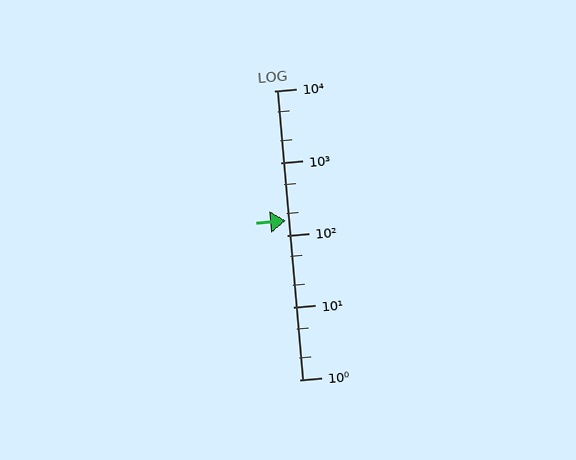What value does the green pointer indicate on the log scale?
The pointer indicates approximately 160.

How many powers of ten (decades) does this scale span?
The scale spans 4 decades, from 1 to 10000.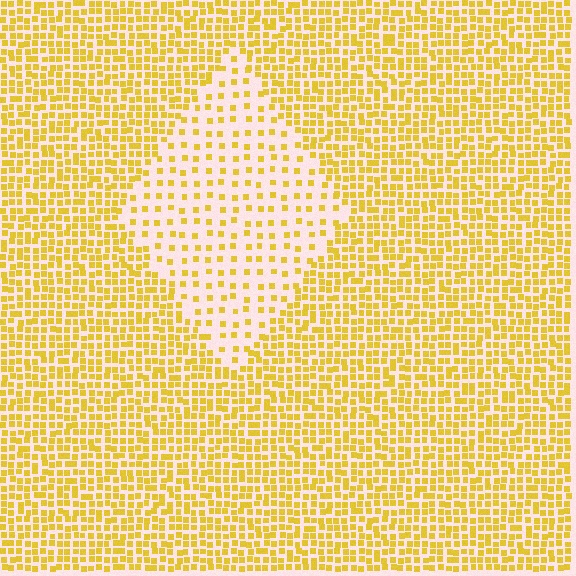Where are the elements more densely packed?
The elements are more densely packed outside the diamond boundary.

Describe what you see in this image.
The image contains small yellow elements arranged at two different densities. A diamond-shaped region is visible where the elements are less densely packed than the surrounding area.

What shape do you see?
I see a diamond.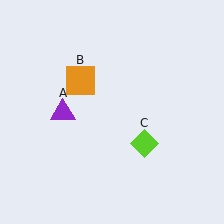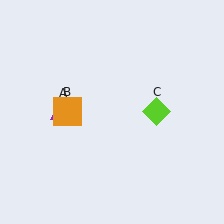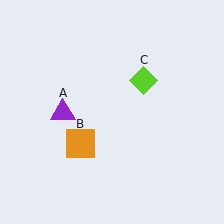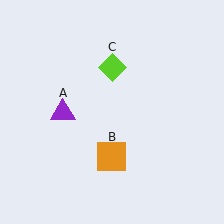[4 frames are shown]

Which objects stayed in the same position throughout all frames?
Purple triangle (object A) remained stationary.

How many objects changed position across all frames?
2 objects changed position: orange square (object B), lime diamond (object C).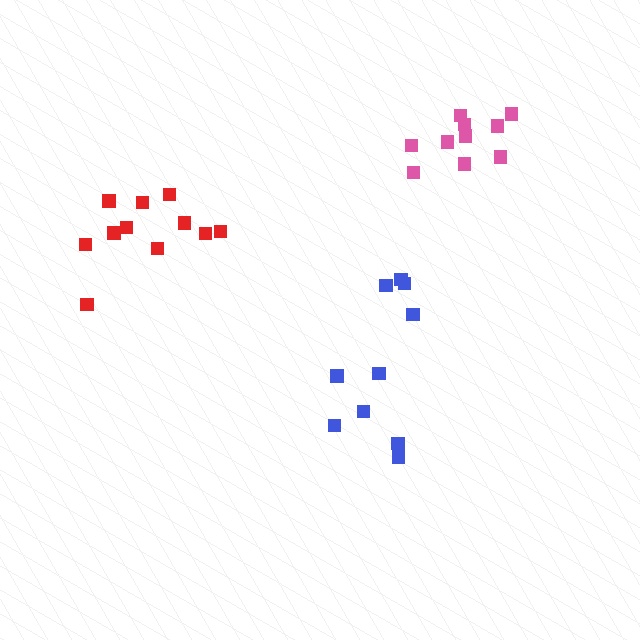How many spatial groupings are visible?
There are 3 spatial groupings.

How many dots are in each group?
Group 1: 10 dots, Group 2: 10 dots, Group 3: 11 dots (31 total).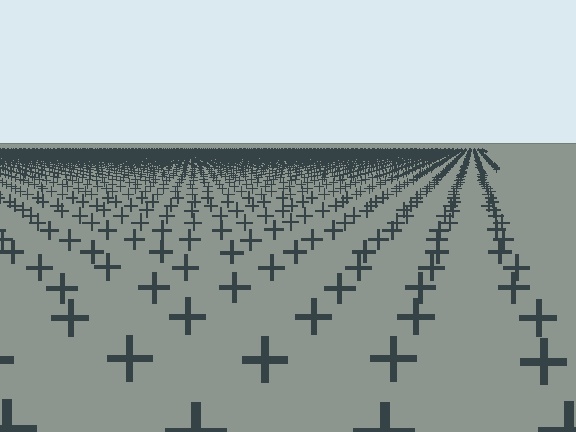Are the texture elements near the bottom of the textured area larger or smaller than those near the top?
Larger. Near the bottom, elements are closer to the viewer and appear at a bigger on-screen size.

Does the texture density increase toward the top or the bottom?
Density increases toward the top.